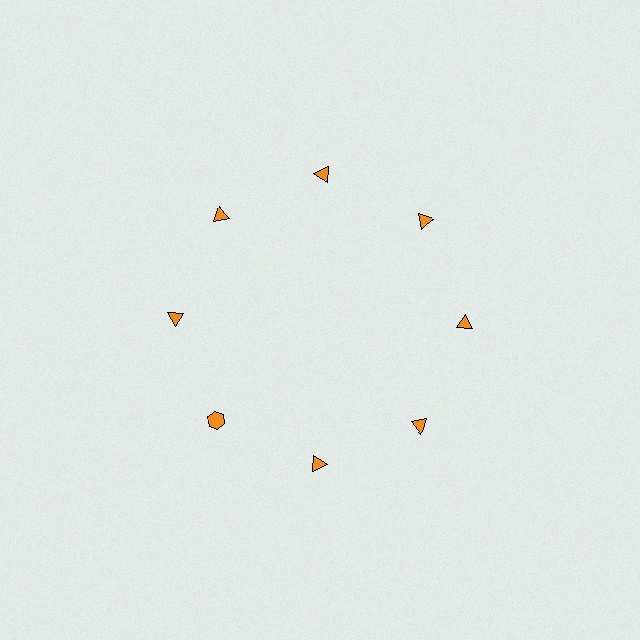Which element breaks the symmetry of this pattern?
The orange hexagon at roughly the 8 o'clock position breaks the symmetry. All other shapes are orange triangles.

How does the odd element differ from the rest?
It has a different shape: hexagon instead of triangle.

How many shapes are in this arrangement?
There are 8 shapes arranged in a ring pattern.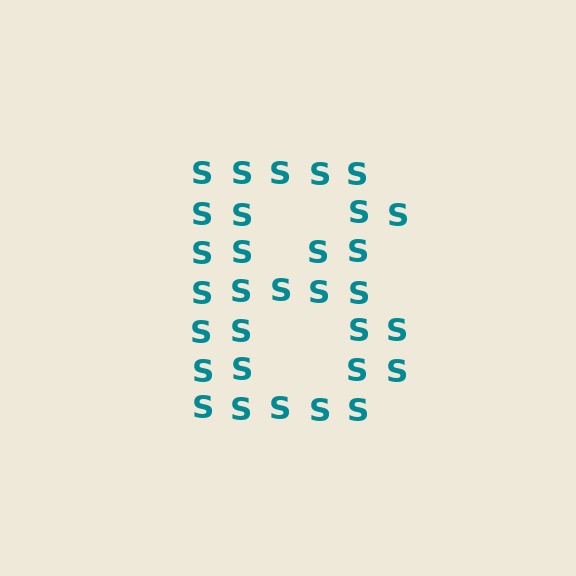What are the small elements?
The small elements are letter S's.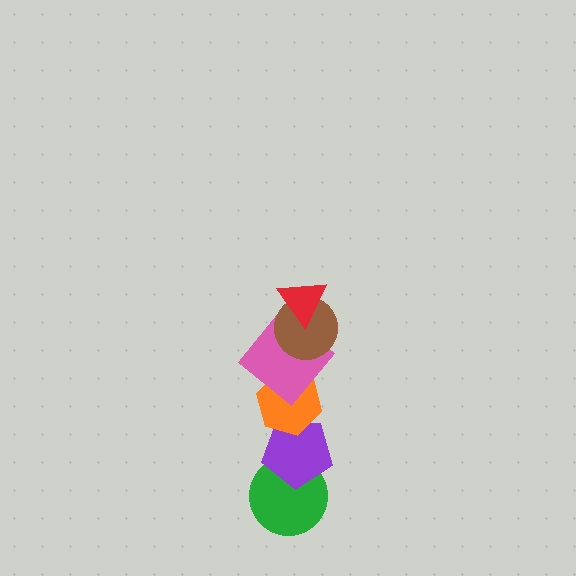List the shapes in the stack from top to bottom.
From top to bottom: the red triangle, the brown circle, the pink diamond, the orange hexagon, the purple pentagon, the green circle.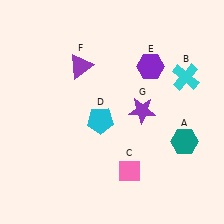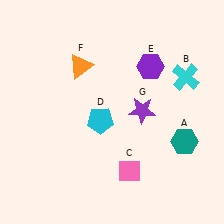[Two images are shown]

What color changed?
The triangle (F) changed from purple in Image 1 to orange in Image 2.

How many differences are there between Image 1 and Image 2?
There is 1 difference between the two images.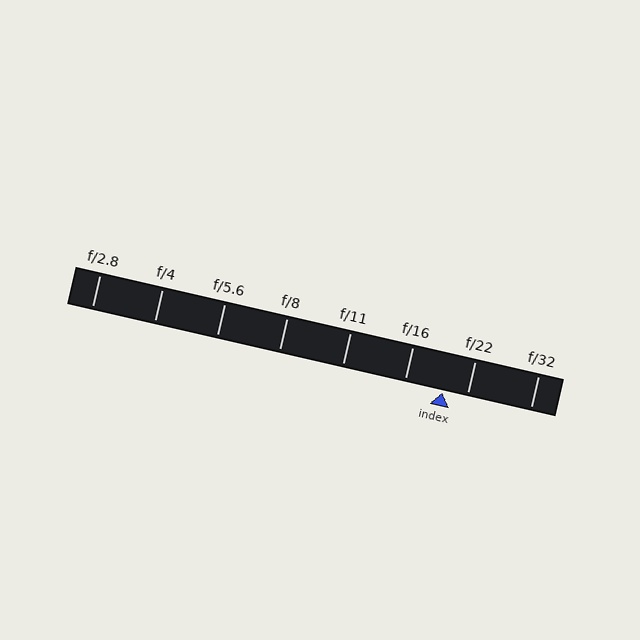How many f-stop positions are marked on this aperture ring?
There are 8 f-stop positions marked.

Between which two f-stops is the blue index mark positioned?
The index mark is between f/16 and f/22.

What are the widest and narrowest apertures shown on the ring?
The widest aperture shown is f/2.8 and the narrowest is f/32.